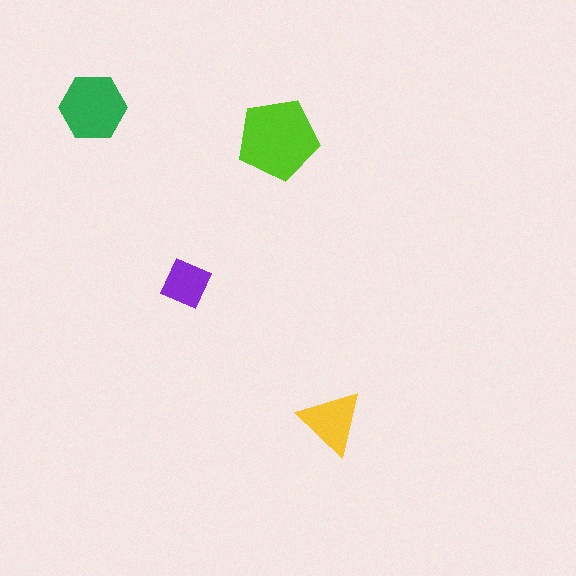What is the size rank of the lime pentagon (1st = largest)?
1st.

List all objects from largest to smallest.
The lime pentagon, the green hexagon, the yellow triangle, the purple diamond.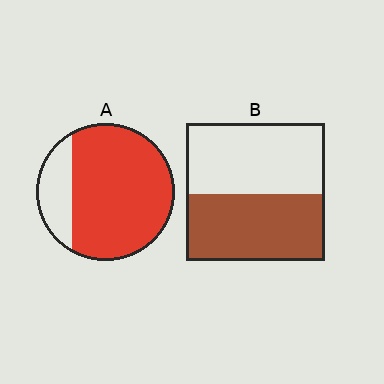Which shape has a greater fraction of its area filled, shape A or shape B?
Shape A.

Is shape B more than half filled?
Roughly half.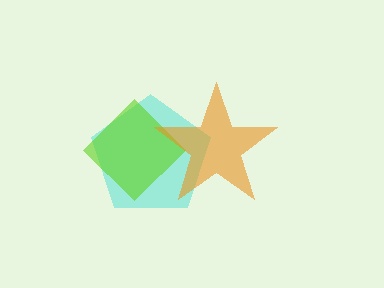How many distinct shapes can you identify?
There are 3 distinct shapes: a cyan pentagon, a lime diamond, an orange star.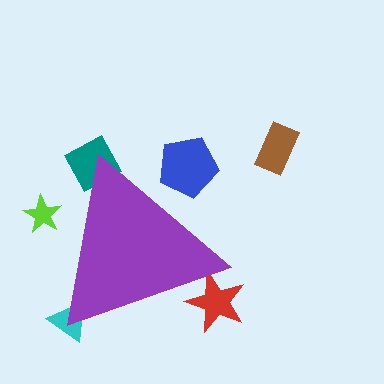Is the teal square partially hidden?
Yes, the teal square is partially hidden behind the purple triangle.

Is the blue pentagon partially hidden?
Yes, the blue pentagon is partially hidden behind the purple triangle.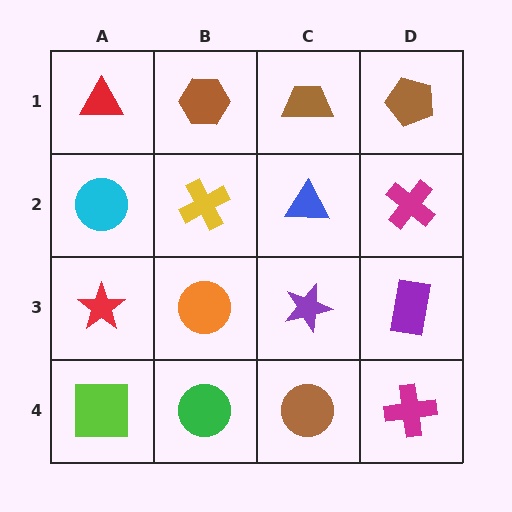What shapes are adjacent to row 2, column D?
A brown pentagon (row 1, column D), a purple rectangle (row 3, column D), a blue triangle (row 2, column C).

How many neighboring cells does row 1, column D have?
2.